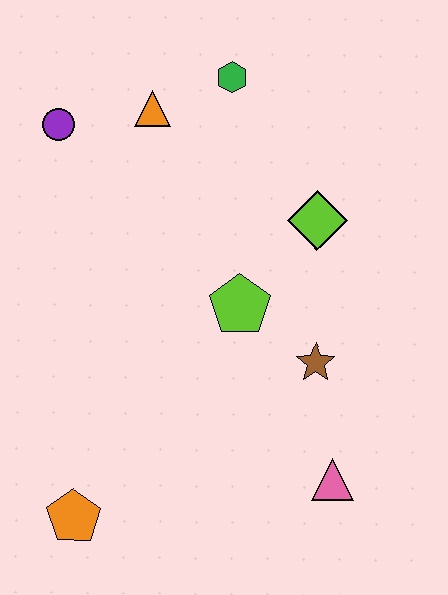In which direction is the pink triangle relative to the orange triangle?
The pink triangle is below the orange triangle.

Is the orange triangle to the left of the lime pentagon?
Yes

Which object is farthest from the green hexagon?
The orange pentagon is farthest from the green hexagon.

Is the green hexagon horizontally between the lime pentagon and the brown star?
No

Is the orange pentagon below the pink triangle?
Yes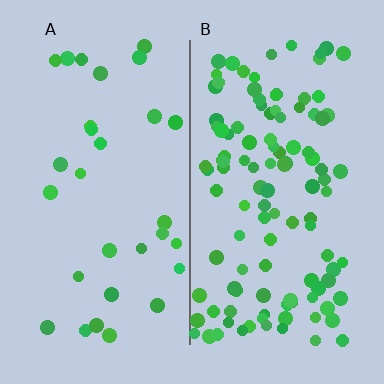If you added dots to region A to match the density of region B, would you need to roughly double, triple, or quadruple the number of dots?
Approximately quadruple.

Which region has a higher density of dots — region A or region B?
B (the right).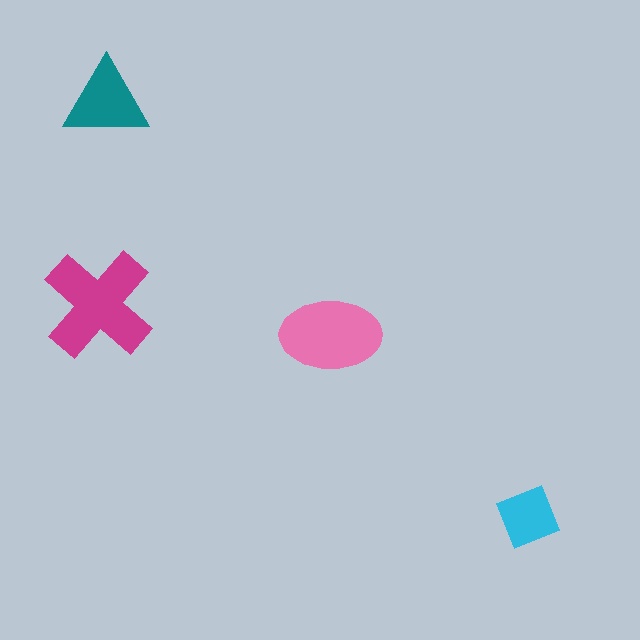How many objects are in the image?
There are 4 objects in the image.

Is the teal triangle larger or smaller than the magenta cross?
Smaller.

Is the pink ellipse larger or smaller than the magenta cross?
Smaller.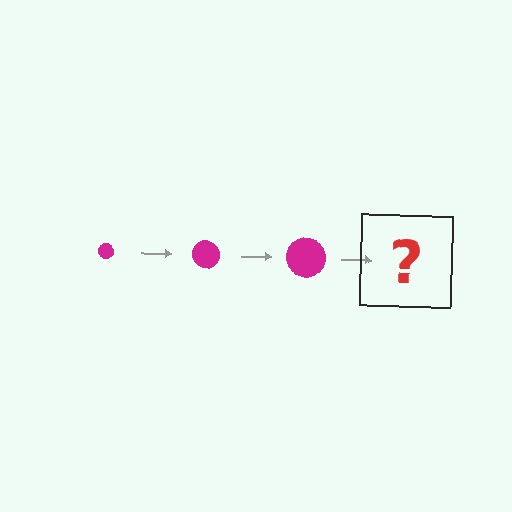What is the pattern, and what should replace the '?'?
The pattern is that the circle gets progressively larger each step. The '?' should be a magenta circle, larger than the previous one.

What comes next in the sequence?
The next element should be a magenta circle, larger than the previous one.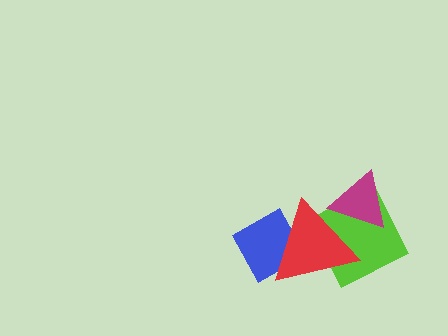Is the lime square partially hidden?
Yes, it is partially covered by another shape.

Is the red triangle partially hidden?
Yes, it is partially covered by another shape.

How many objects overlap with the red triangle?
3 objects overlap with the red triangle.